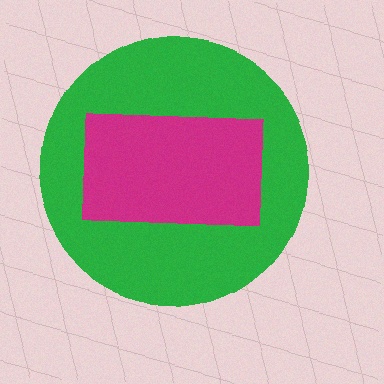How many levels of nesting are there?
2.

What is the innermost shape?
The magenta rectangle.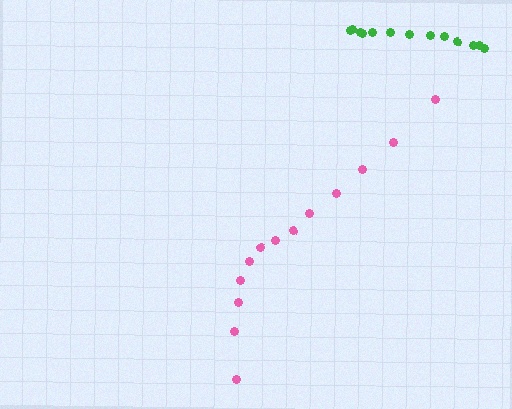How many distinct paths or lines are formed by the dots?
There are 2 distinct paths.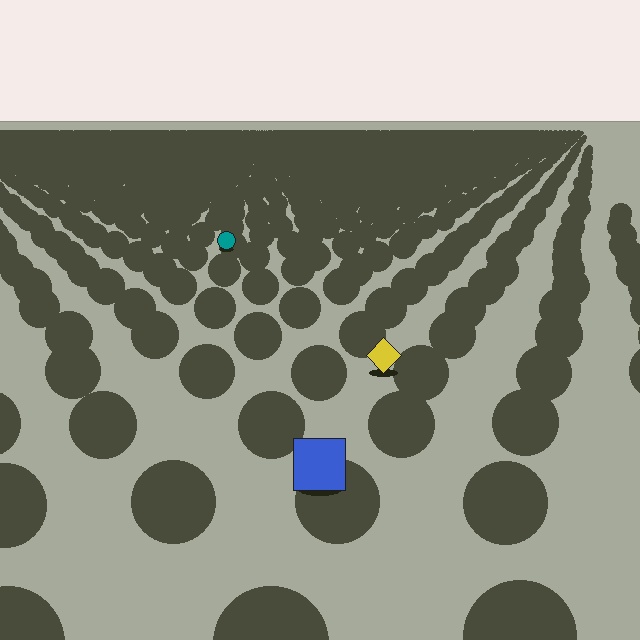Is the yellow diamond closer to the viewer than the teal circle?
Yes. The yellow diamond is closer — you can tell from the texture gradient: the ground texture is coarser near it.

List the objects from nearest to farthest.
From nearest to farthest: the blue square, the yellow diamond, the teal circle.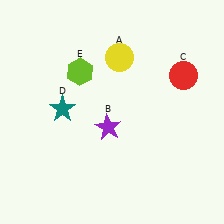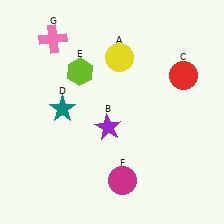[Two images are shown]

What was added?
A magenta circle (F), a pink cross (G) were added in Image 2.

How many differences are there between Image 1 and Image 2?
There are 2 differences between the two images.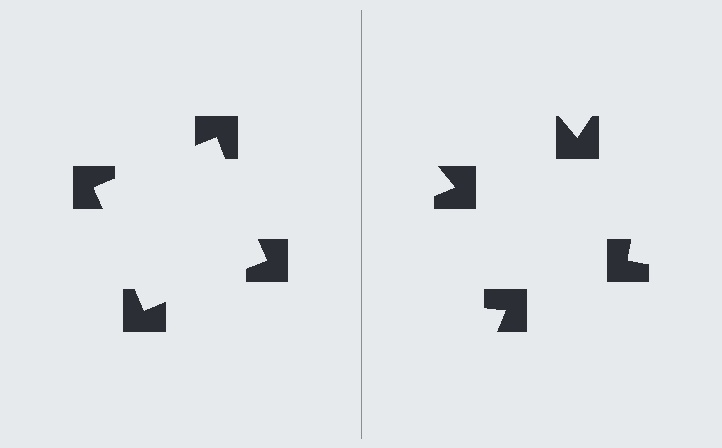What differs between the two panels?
The notched squares are positioned identically on both sides; only the wedge orientations differ. On the left they align to a square; on the right they are misaligned.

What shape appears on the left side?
An illusory square.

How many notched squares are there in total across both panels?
8 — 4 on each side.